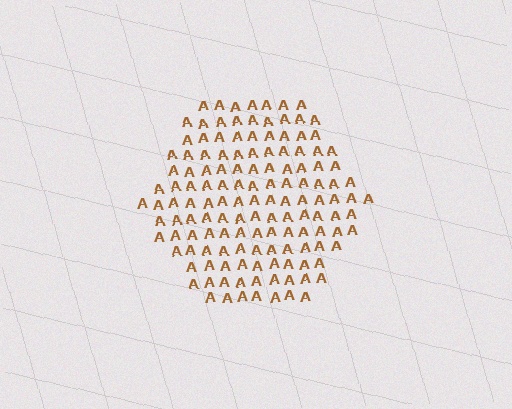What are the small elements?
The small elements are letter A's.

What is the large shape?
The large shape is a hexagon.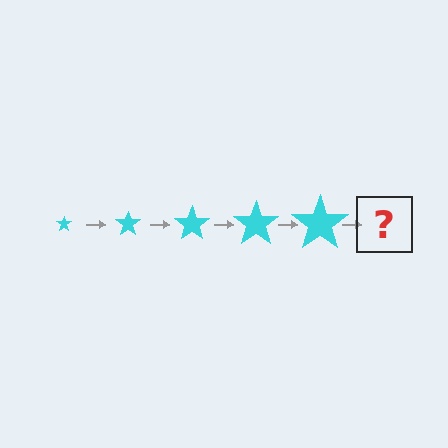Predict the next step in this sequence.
The next step is a cyan star, larger than the previous one.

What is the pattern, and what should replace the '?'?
The pattern is that the star gets progressively larger each step. The '?' should be a cyan star, larger than the previous one.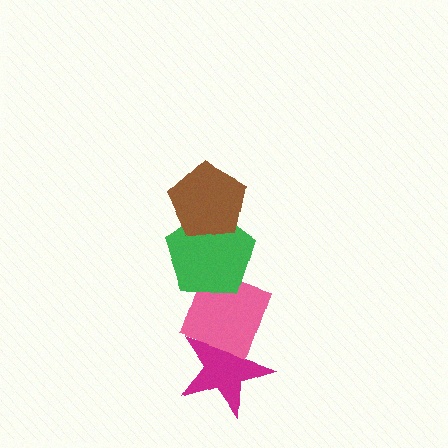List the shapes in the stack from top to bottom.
From top to bottom: the brown pentagon, the green pentagon, the pink diamond, the magenta star.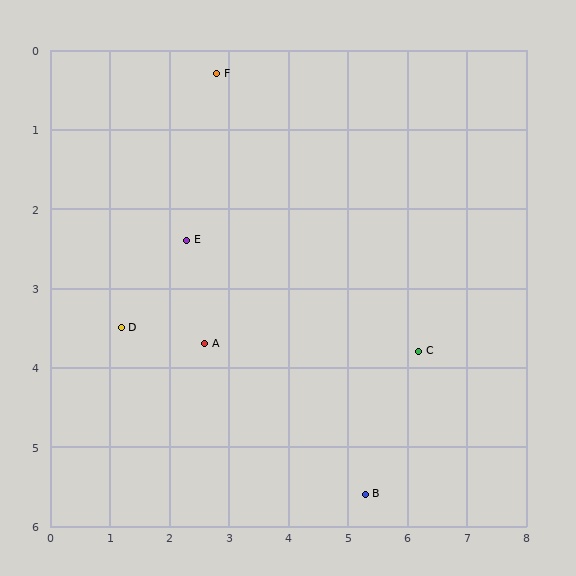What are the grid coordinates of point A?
Point A is at approximately (2.6, 3.7).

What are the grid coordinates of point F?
Point F is at approximately (2.8, 0.3).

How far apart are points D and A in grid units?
Points D and A are about 1.4 grid units apart.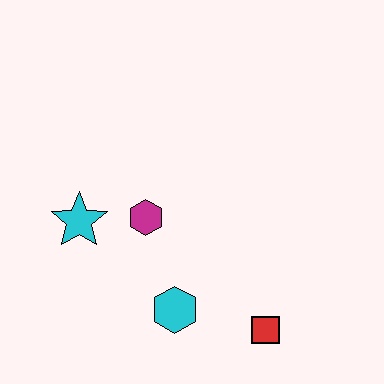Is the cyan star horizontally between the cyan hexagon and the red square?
No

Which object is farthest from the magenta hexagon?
The red square is farthest from the magenta hexagon.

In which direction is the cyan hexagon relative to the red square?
The cyan hexagon is to the left of the red square.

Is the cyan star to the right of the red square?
No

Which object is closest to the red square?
The cyan hexagon is closest to the red square.